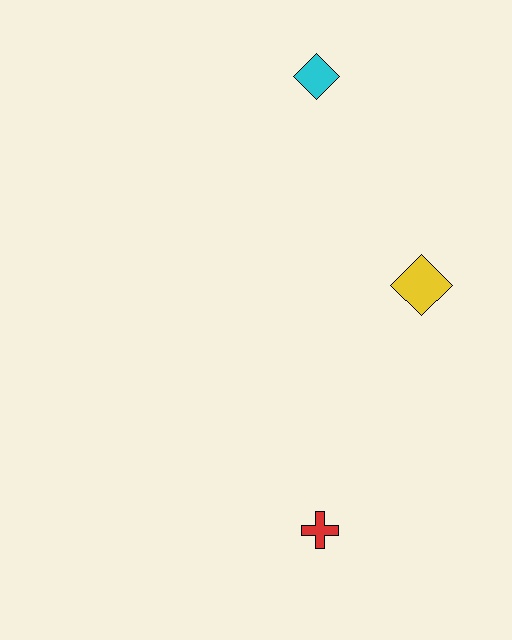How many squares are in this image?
There are no squares.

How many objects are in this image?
There are 3 objects.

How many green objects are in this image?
There are no green objects.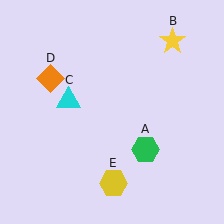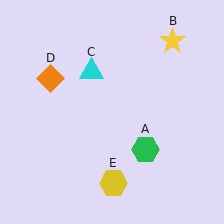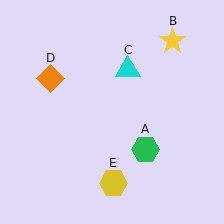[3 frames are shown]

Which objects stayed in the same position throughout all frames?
Green hexagon (object A) and yellow star (object B) and orange diamond (object D) and yellow hexagon (object E) remained stationary.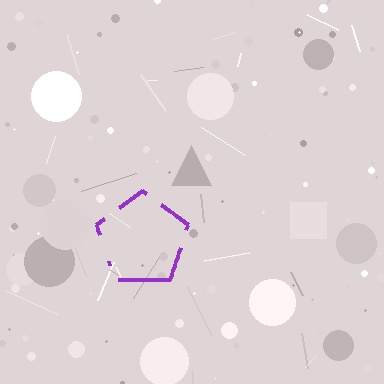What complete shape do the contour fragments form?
The contour fragments form a pentagon.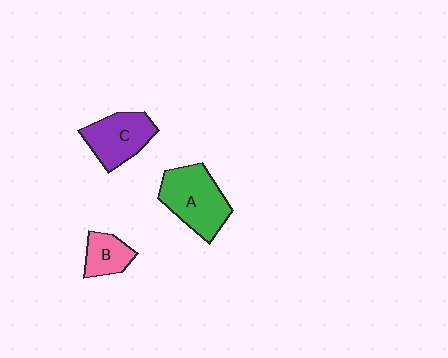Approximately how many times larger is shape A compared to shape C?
Approximately 1.2 times.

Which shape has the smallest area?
Shape B (pink).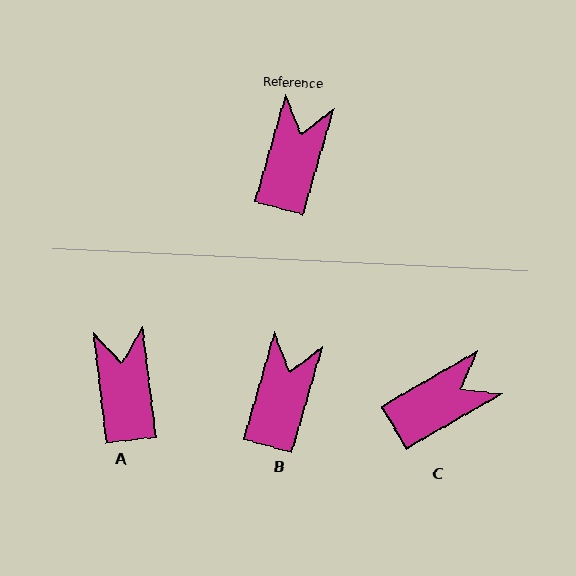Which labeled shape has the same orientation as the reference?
B.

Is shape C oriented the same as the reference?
No, it is off by about 44 degrees.